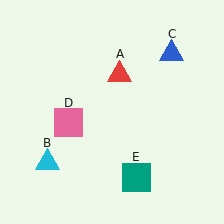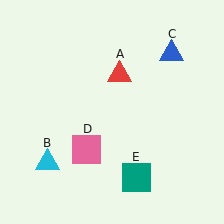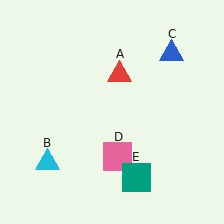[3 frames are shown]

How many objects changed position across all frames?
1 object changed position: pink square (object D).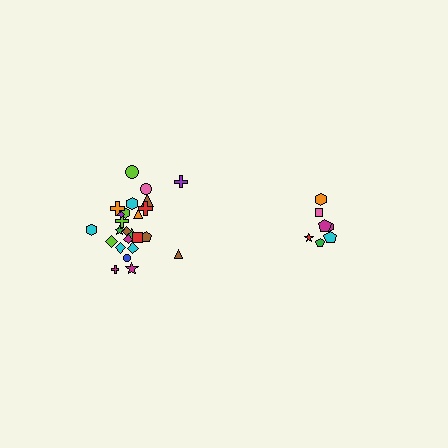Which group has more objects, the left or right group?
The left group.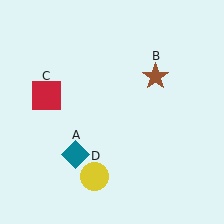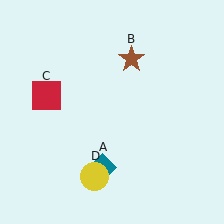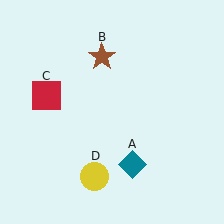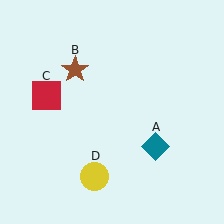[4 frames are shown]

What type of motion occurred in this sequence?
The teal diamond (object A), brown star (object B) rotated counterclockwise around the center of the scene.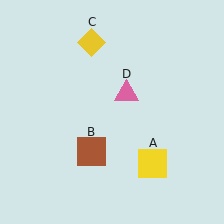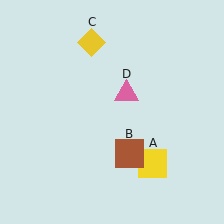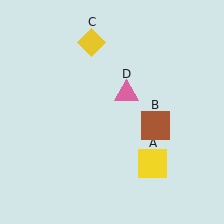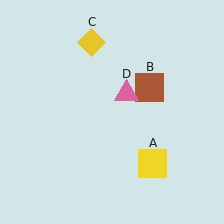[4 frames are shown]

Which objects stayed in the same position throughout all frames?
Yellow square (object A) and yellow diamond (object C) and pink triangle (object D) remained stationary.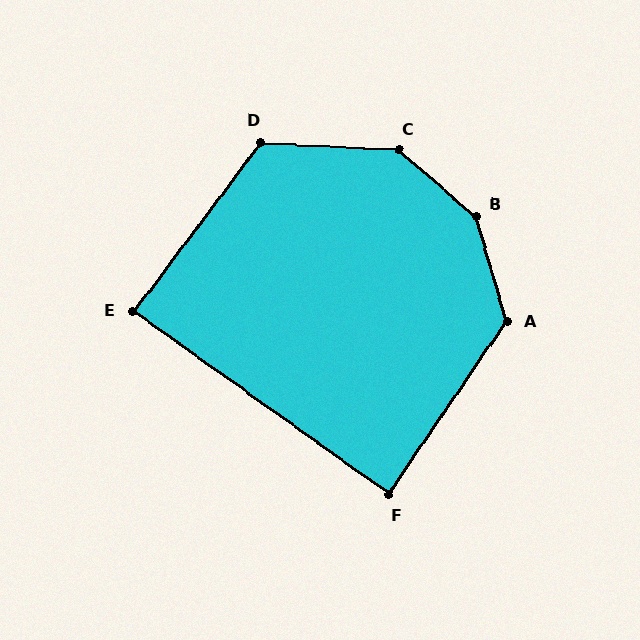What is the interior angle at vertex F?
Approximately 89 degrees (approximately right).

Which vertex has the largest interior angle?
B, at approximately 147 degrees.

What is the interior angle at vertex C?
Approximately 142 degrees (obtuse).